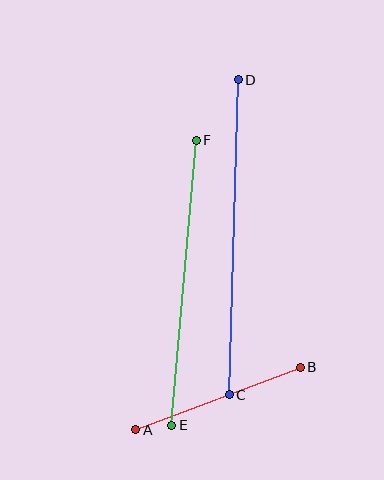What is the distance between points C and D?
The distance is approximately 315 pixels.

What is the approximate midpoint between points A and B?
The midpoint is at approximately (218, 398) pixels.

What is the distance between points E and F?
The distance is approximately 286 pixels.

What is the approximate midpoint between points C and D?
The midpoint is at approximately (234, 237) pixels.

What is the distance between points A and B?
The distance is approximately 177 pixels.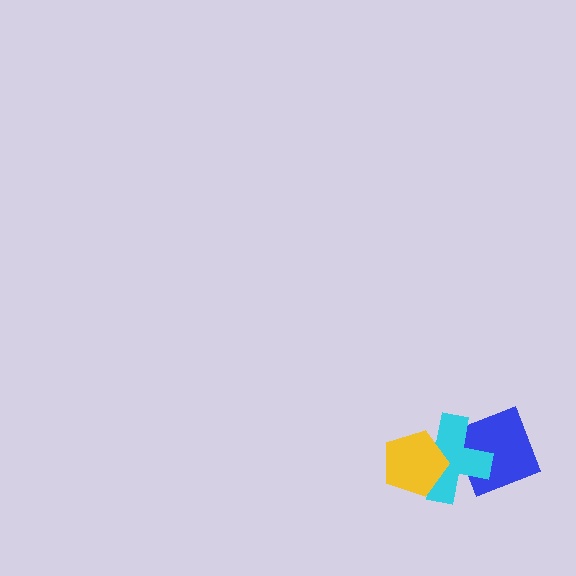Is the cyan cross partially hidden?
Yes, it is partially covered by another shape.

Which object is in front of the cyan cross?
The yellow pentagon is in front of the cyan cross.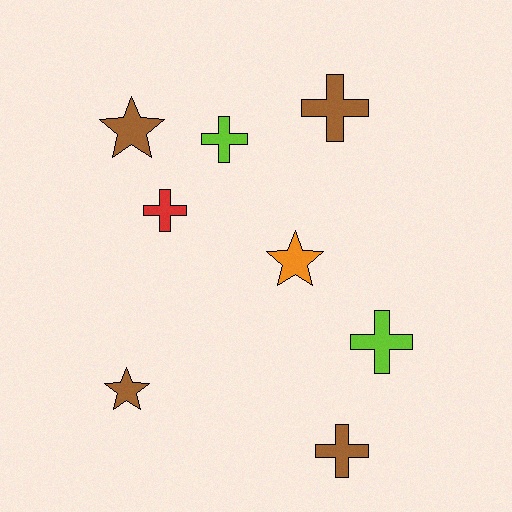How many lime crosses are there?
There are 2 lime crosses.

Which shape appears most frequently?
Cross, with 5 objects.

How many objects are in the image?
There are 8 objects.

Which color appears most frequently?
Brown, with 4 objects.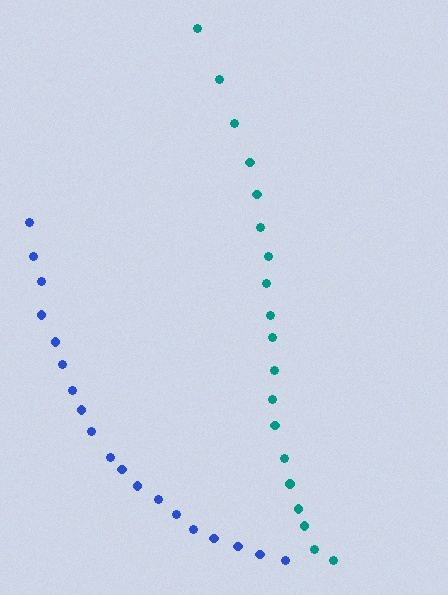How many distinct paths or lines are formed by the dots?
There are 2 distinct paths.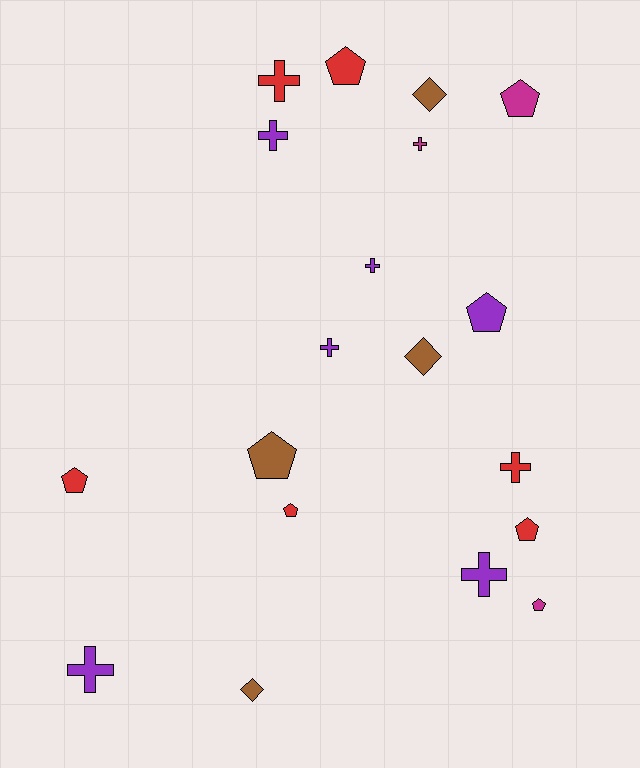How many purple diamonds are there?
There are no purple diamonds.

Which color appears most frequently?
Red, with 6 objects.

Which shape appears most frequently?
Pentagon, with 8 objects.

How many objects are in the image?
There are 19 objects.